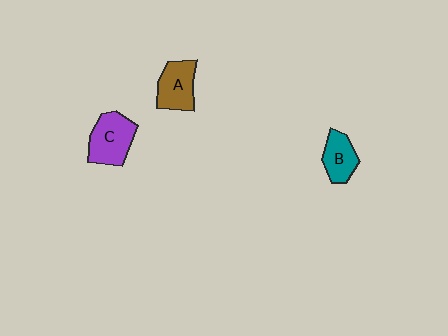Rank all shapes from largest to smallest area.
From largest to smallest: C (purple), A (brown), B (teal).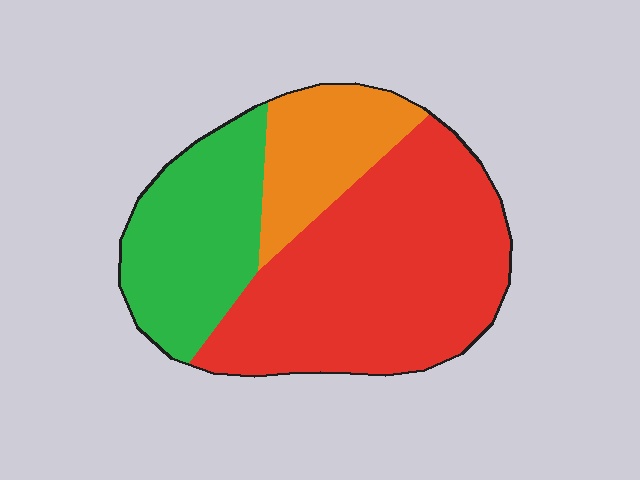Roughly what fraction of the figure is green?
Green covers 27% of the figure.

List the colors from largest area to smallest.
From largest to smallest: red, green, orange.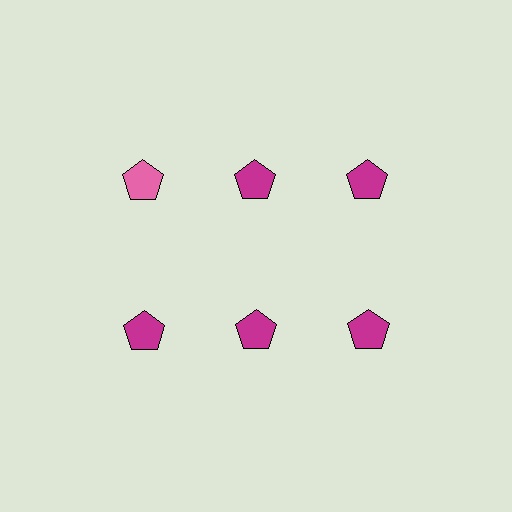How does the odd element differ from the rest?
It has a different color: pink instead of magenta.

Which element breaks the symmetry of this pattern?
The pink pentagon in the top row, leftmost column breaks the symmetry. All other shapes are magenta pentagons.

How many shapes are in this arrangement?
There are 6 shapes arranged in a grid pattern.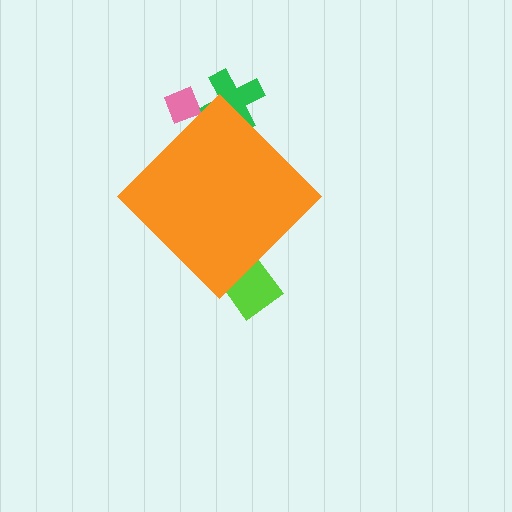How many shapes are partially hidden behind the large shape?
3 shapes are partially hidden.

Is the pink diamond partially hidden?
Yes, the pink diamond is partially hidden behind the orange diamond.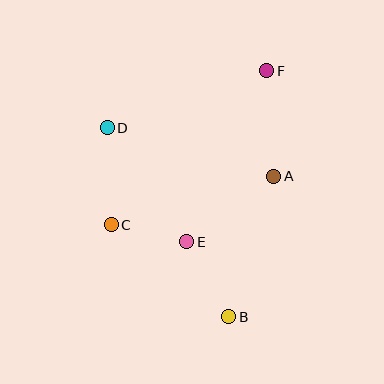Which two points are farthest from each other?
Points B and F are farthest from each other.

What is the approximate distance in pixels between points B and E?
The distance between B and E is approximately 86 pixels.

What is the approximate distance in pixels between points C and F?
The distance between C and F is approximately 219 pixels.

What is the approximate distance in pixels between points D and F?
The distance between D and F is approximately 169 pixels.